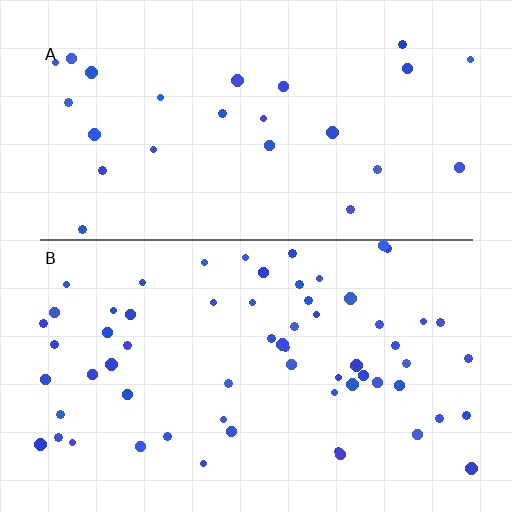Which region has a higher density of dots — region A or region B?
B (the bottom).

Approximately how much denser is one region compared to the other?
Approximately 2.5× — region B over region A.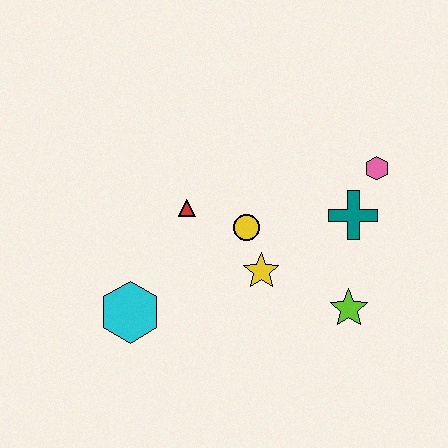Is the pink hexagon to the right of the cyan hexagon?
Yes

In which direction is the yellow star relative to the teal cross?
The yellow star is to the left of the teal cross.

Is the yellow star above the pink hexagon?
No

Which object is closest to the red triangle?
The yellow circle is closest to the red triangle.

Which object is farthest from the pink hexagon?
The cyan hexagon is farthest from the pink hexagon.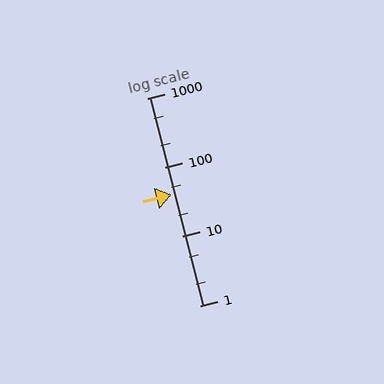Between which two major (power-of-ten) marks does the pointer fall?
The pointer is between 10 and 100.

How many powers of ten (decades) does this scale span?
The scale spans 3 decades, from 1 to 1000.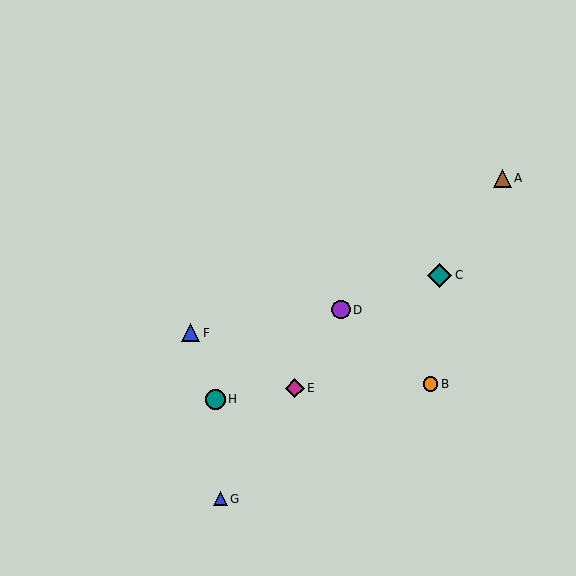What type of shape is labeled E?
Shape E is a magenta diamond.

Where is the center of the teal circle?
The center of the teal circle is at (216, 399).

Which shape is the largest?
The teal diamond (labeled C) is the largest.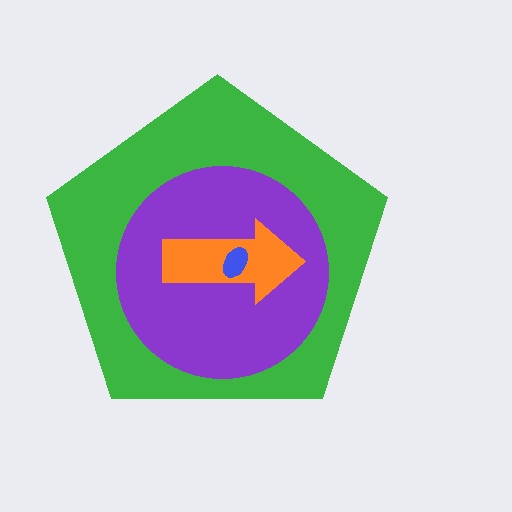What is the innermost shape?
The blue ellipse.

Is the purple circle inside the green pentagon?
Yes.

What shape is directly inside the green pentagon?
The purple circle.